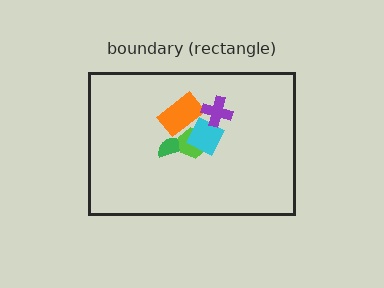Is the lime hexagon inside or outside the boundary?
Inside.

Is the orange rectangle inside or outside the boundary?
Inside.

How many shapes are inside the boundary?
5 inside, 0 outside.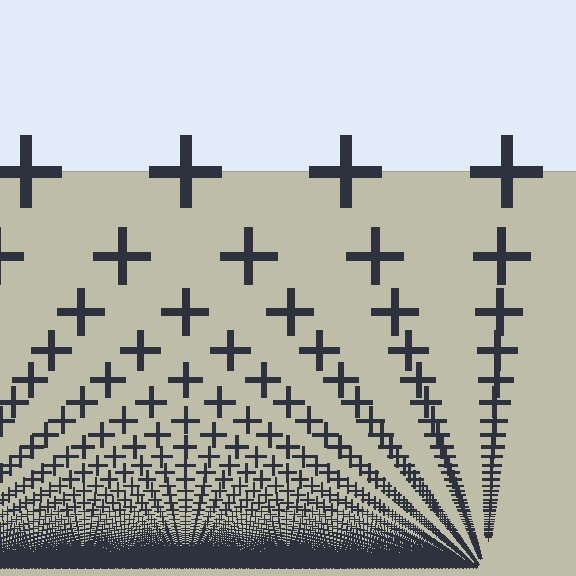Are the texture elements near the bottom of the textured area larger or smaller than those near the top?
Smaller. The gradient is inverted — elements near the bottom are smaller and denser.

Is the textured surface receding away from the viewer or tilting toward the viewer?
The surface appears to tilt toward the viewer. Texture elements get larger and sparser toward the top.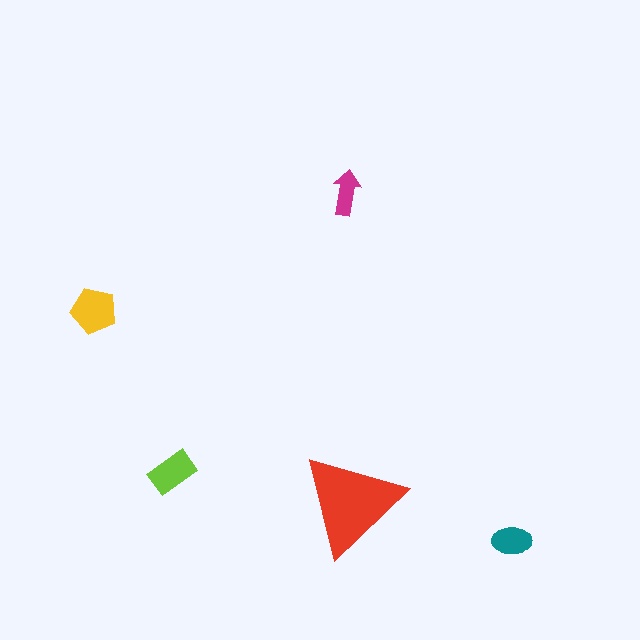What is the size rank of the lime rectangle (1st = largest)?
3rd.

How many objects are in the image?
There are 5 objects in the image.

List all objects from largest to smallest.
The red triangle, the yellow pentagon, the lime rectangle, the teal ellipse, the magenta arrow.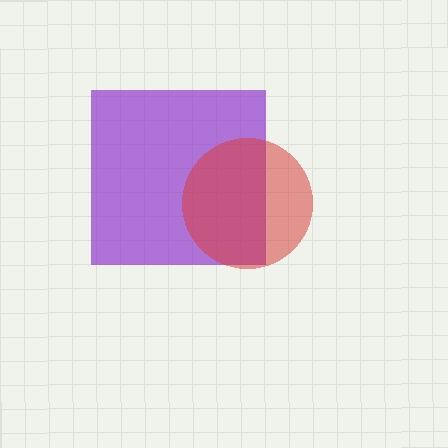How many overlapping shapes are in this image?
There are 2 overlapping shapes in the image.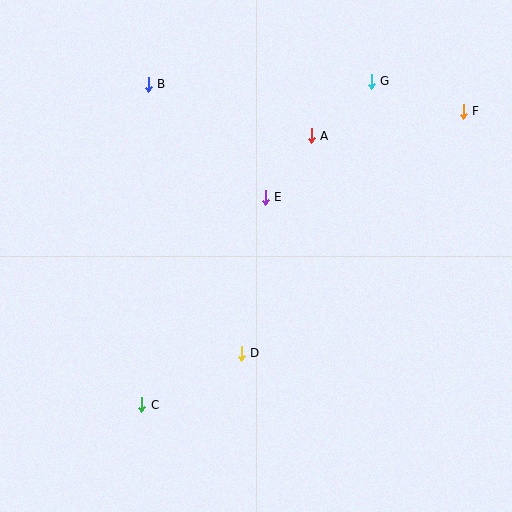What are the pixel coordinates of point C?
Point C is at (142, 405).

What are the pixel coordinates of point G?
Point G is at (371, 81).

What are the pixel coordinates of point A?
Point A is at (311, 136).